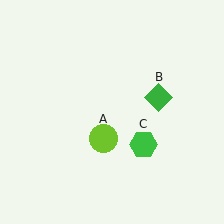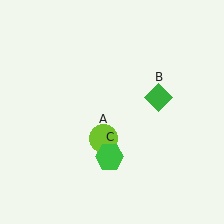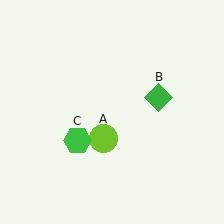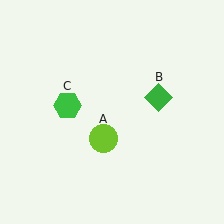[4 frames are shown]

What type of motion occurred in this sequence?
The green hexagon (object C) rotated clockwise around the center of the scene.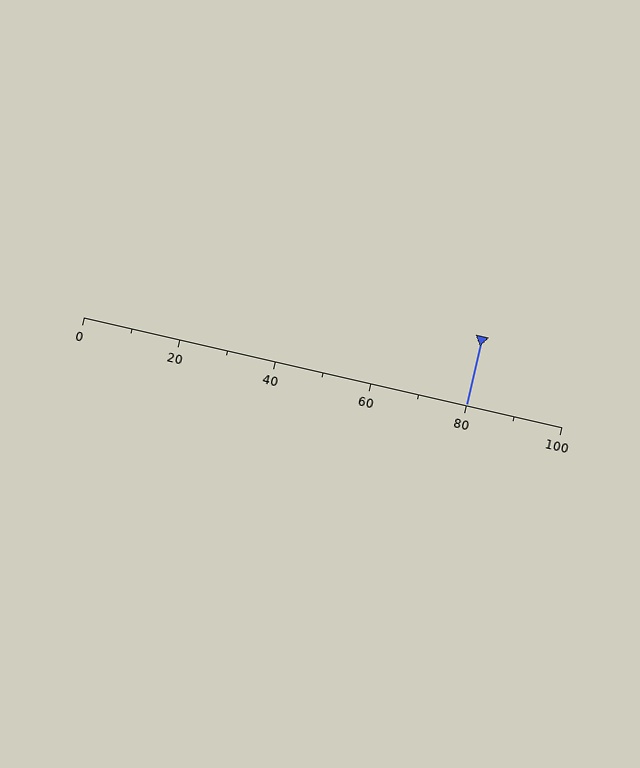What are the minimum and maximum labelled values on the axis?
The axis runs from 0 to 100.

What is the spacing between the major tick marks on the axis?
The major ticks are spaced 20 apart.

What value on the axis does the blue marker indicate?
The marker indicates approximately 80.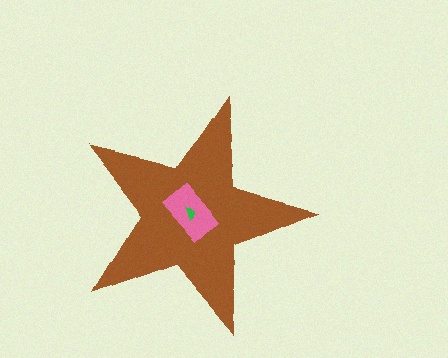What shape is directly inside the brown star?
The pink rectangle.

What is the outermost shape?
The brown star.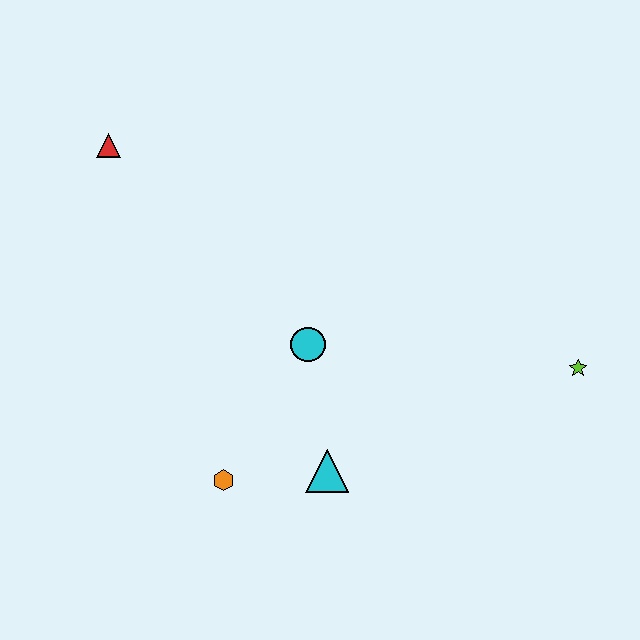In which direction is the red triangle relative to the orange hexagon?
The red triangle is above the orange hexagon.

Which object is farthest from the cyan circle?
The red triangle is farthest from the cyan circle.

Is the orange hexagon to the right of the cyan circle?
No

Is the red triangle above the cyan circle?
Yes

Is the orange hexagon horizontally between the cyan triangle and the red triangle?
Yes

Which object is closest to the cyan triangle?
The orange hexagon is closest to the cyan triangle.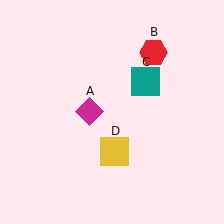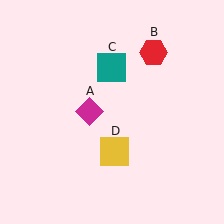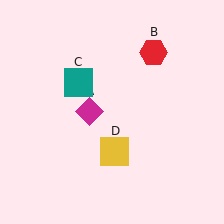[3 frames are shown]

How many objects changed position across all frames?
1 object changed position: teal square (object C).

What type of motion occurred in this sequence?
The teal square (object C) rotated counterclockwise around the center of the scene.